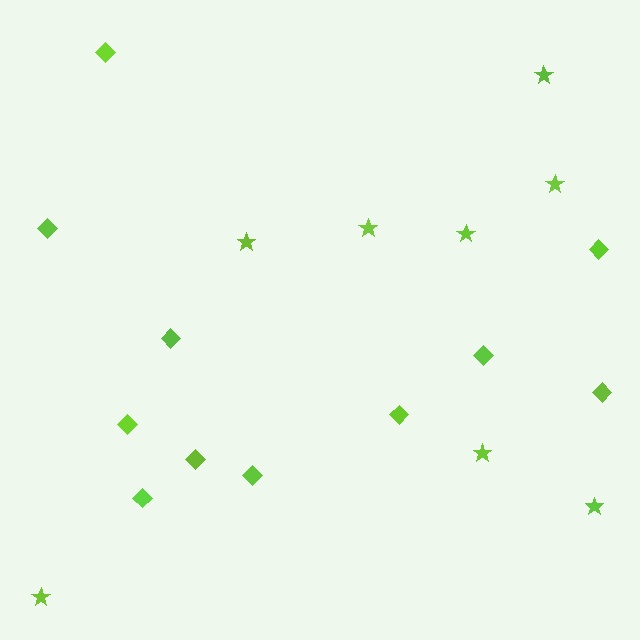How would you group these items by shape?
There are 2 groups: one group of diamonds (11) and one group of stars (8).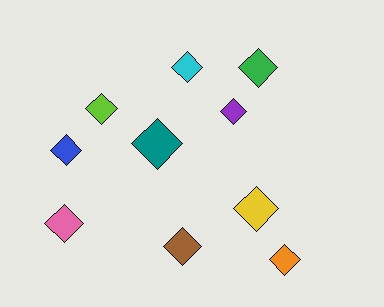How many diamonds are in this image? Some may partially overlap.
There are 10 diamonds.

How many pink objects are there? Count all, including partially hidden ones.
There is 1 pink object.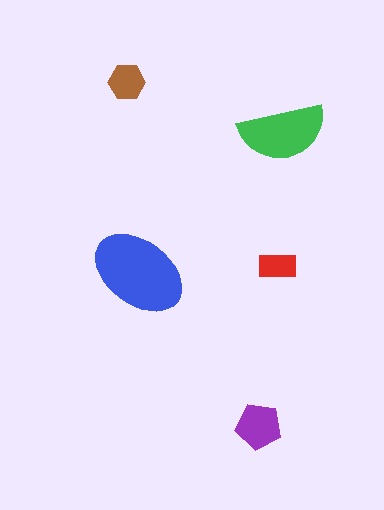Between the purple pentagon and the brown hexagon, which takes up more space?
The purple pentagon.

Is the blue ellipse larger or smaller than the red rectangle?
Larger.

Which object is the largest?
The blue ellipse.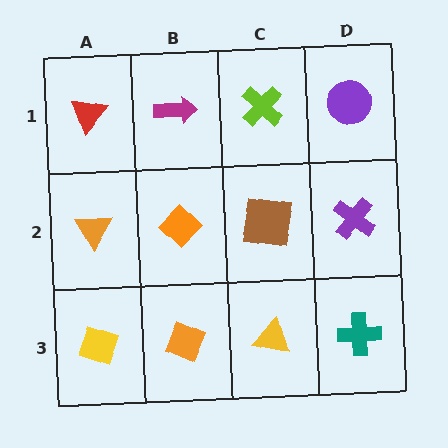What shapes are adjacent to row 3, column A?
An orange triangle (row 2, column A), an orange diamond (row 3, column B).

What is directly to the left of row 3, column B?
A yellow diamond.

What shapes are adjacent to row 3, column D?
A purple cross (row 2, column D), a yellow triangle (row 3, column C).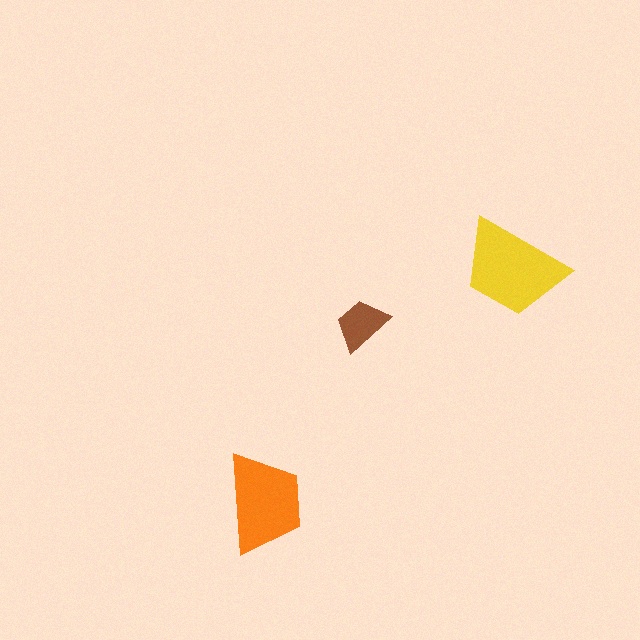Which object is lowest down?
The orange trapezoid is bottommost.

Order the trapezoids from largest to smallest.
the yellow one, the orange one, the brown one.